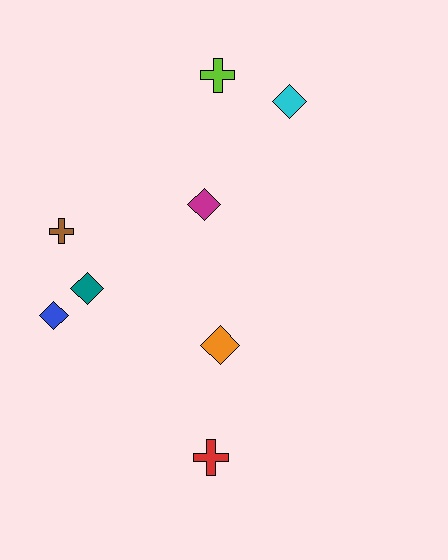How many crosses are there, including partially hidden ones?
There are 3 crosses.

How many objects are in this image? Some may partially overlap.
There are 8 objects.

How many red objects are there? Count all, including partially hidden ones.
There is 1 red object.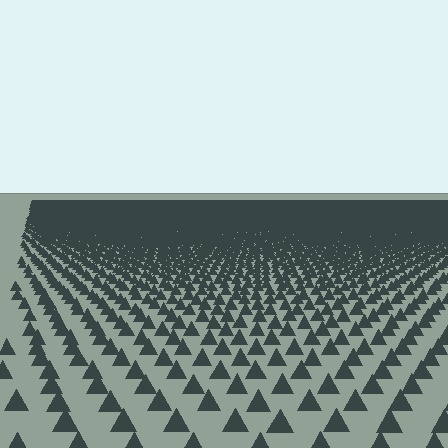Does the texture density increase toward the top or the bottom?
Density increases toward the top.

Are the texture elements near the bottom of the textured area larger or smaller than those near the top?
Larger. Near the bottom, elements are closer to the viewer and appear at a bigger on-screen size.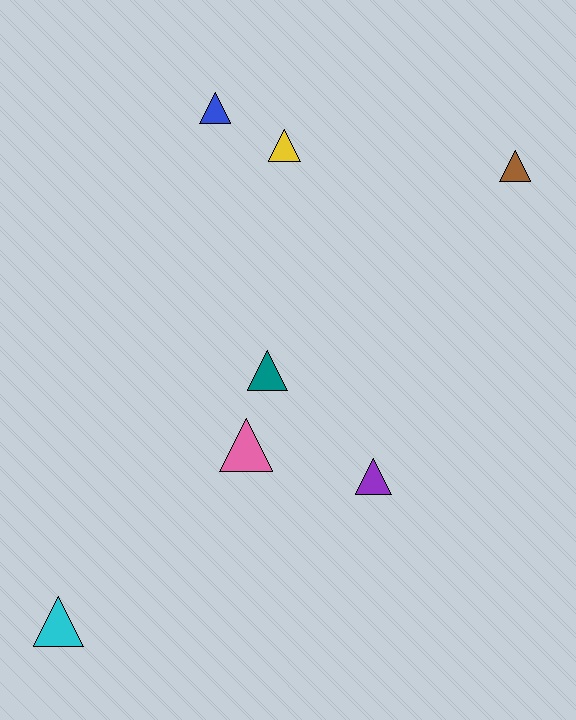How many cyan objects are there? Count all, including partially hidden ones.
There is 1 cyan object.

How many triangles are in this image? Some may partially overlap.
There are 7 triangles.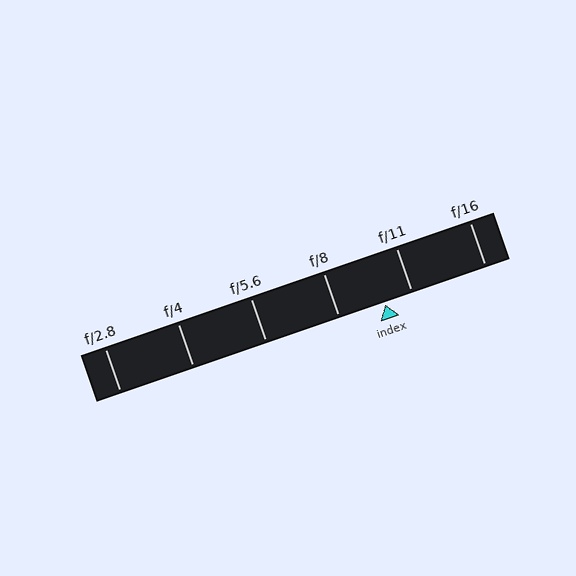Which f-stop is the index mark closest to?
The index mark is closest to f/11.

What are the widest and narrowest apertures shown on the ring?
The widest aperture shown is f/2.8 and the narrowest is f/16.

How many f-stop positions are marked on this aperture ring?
There are 6 f-stop positions marked.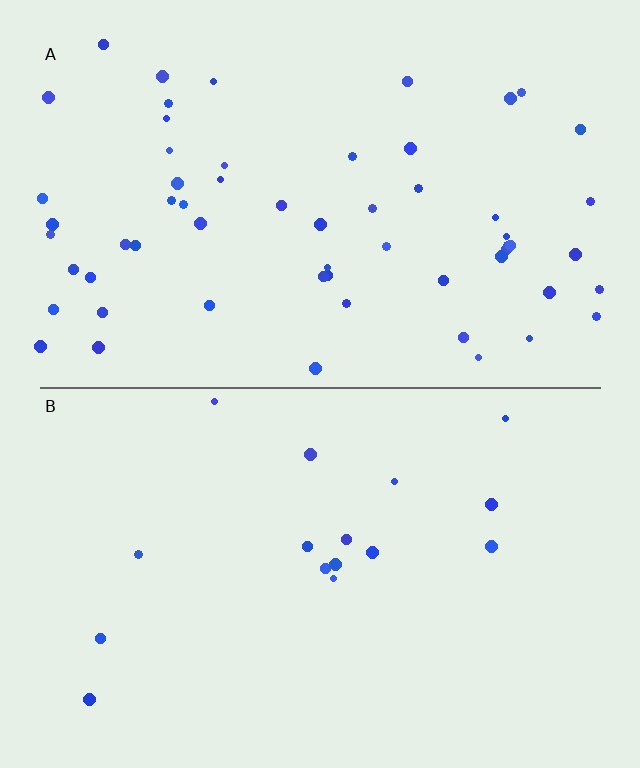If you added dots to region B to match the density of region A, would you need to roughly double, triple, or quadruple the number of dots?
Approximately quadruple.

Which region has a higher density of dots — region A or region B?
A (the top).